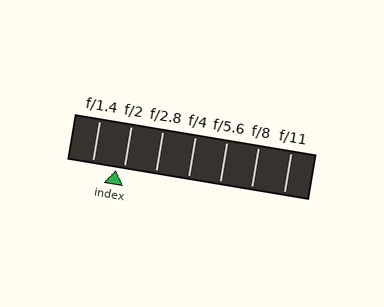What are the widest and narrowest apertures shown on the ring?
The widest aperture shown is f/1.4 and the narrowest is f/11.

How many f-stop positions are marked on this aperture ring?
There are 7 f-stop positions marked.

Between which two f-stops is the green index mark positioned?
The index mark is between f/1.4 and f/2.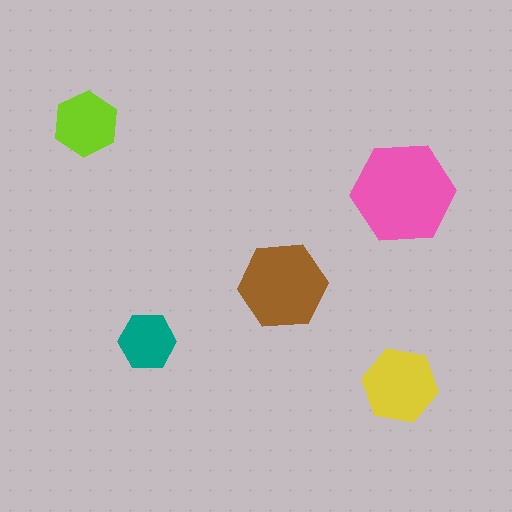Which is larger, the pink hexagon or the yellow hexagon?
The pink one.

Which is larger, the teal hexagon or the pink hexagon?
The pink one.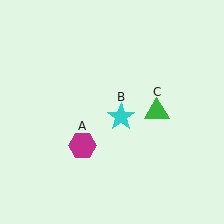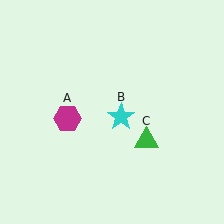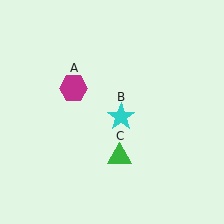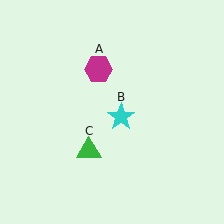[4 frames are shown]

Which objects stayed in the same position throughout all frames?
Cyan star (object B) remained stationary.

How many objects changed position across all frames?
2 objects changed position: magenta hexagon (object A), green triangle (object C).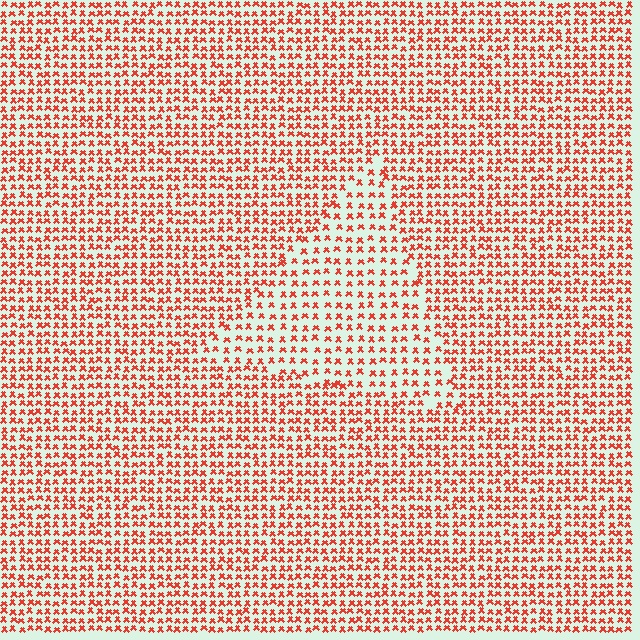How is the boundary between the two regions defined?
The boundary is defined by a change in element density (approximately 1.6x ratio). All elements are the same color, size, and shape.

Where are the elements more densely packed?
The elements are more densely packed outside the triangle boundary.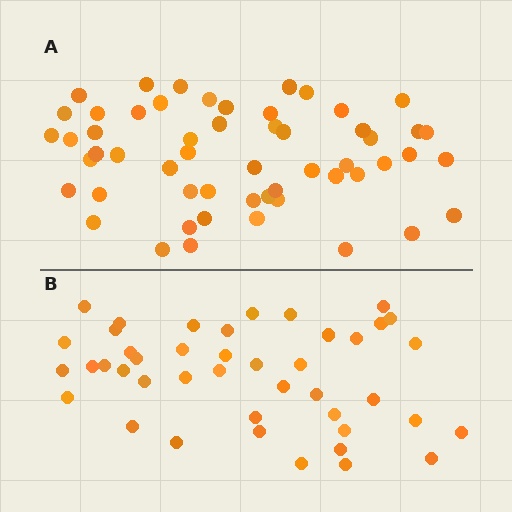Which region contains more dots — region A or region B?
Region A (the top region) has more dots.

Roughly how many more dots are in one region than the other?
Region A has roughly 12 or so more dots than region B.